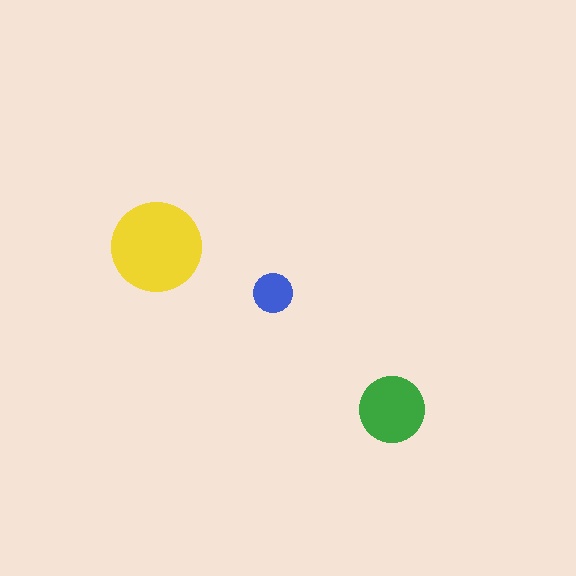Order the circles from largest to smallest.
the yellow one, the green one, the blue one.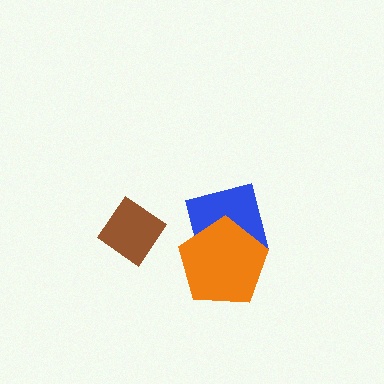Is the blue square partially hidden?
Yes, it is partially covered by another shape.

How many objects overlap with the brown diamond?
0 objects overlap with the brown diamond.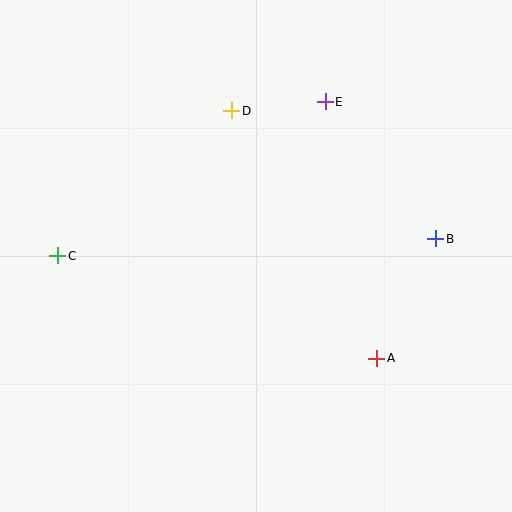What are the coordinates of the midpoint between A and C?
The midpoint between A and C is at (217, 307).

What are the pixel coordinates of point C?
Point C is at (58, 256).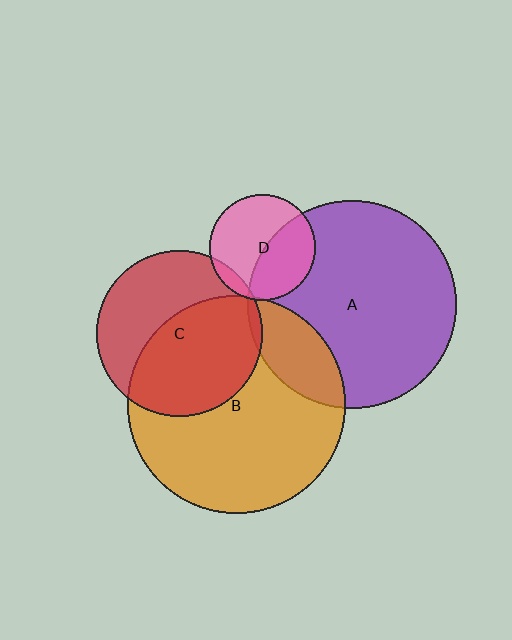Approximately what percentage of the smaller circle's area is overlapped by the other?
Approximately 20%.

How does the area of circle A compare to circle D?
Approximately 3.9 times.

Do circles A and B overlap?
Yes.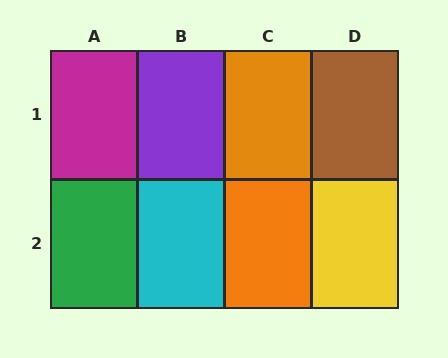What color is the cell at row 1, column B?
Purple.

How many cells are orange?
2 cells are orange.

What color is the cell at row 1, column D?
Brown.